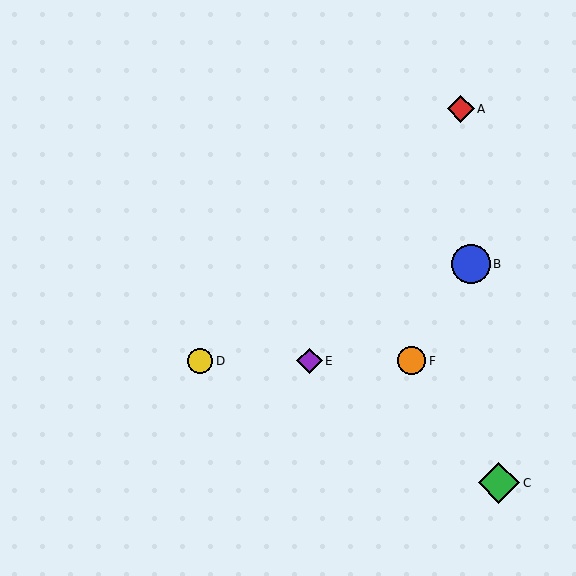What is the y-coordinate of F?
Object F is at y≈361.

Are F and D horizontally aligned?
Yes, both are at y≈361.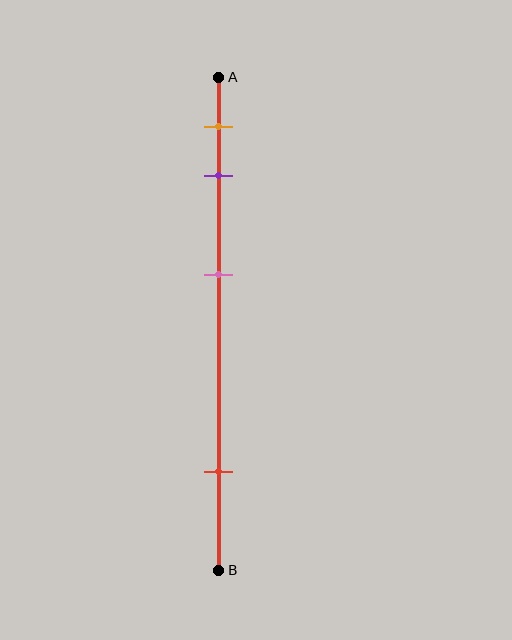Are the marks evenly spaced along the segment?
No, the marks are not evenly spaced.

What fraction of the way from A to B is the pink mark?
The pink mark is approximately 40% (0.4) of the way from A to B.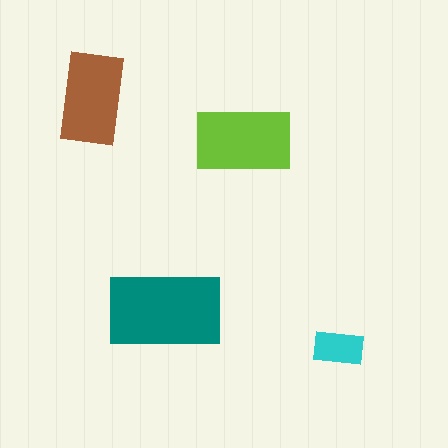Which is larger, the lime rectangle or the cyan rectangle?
The lime one.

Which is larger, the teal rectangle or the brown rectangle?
The teal one.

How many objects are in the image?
There are 4 objects in the image.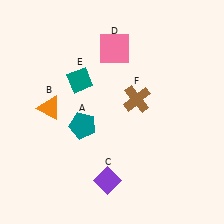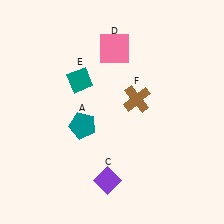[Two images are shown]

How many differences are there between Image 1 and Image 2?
There is 1 difference between the two images.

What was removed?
The orange triangle (B) was removed in Image 2.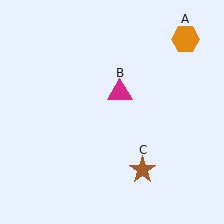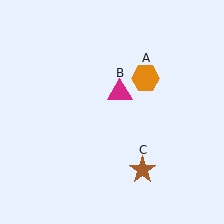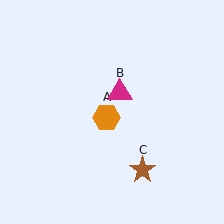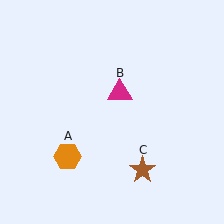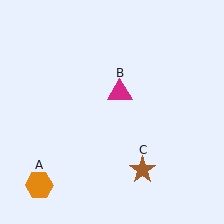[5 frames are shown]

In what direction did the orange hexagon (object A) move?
The orange hexagon (object A) moved down and to the left.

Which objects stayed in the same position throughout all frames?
Magenta triangle (object B) and brown star (object C) remained stationary.